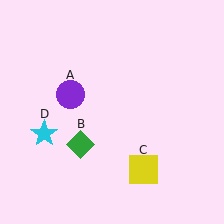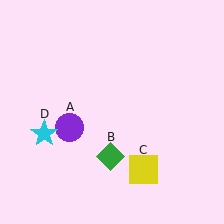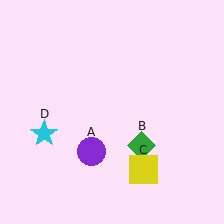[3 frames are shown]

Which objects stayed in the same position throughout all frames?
Yellow square (object C) and cyan star (object D) remained stationary.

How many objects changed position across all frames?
2 objects changed position: purple circle (object A), green diamond (object B).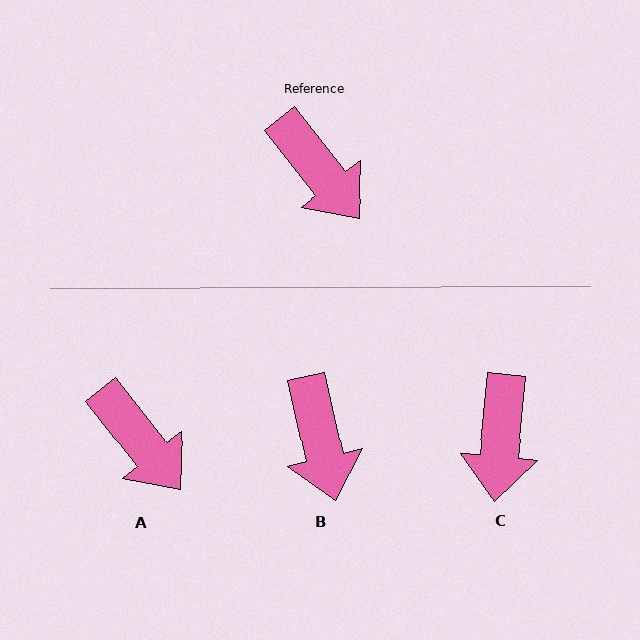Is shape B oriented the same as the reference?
No, it is off by about 25 degrees.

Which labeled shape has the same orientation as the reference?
A.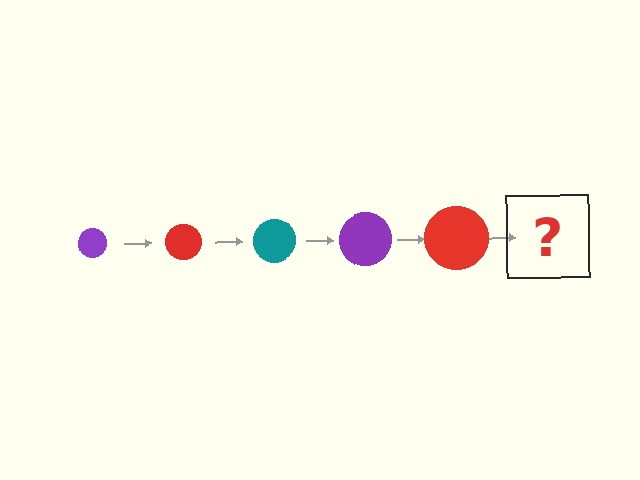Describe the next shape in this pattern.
It should be a teal circle, larger than the previous one.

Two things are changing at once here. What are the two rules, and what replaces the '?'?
The two rules are that the circle grows larger each step and the color cycles through purple, red, and teal. The '?' should be a teal circle, larger than the previous one.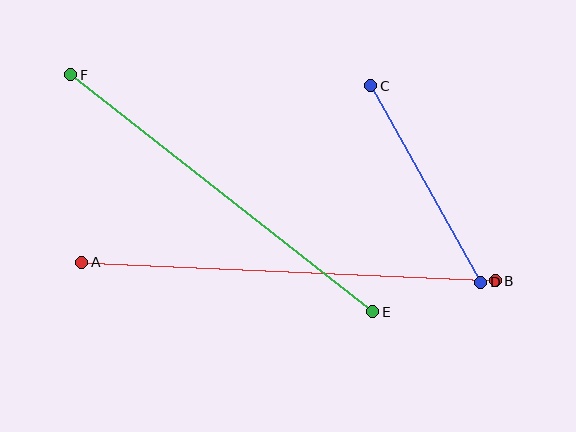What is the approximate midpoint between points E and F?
The midpoint is at approximately (222, 193) pixels.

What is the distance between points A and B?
The distance is approximately 414 pixels.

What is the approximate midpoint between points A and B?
The midpoint is at approximately (288, 272) pixels.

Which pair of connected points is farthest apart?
Points A and B are farthest apart.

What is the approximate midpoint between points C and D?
The midpoint is at approximately (426, 184) pixels.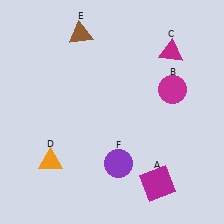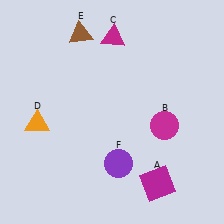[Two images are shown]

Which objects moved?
The objects that moved are: the magenta circle (B), the magenta triangle (C), the orange triangle (D).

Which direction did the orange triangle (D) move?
The orange triangle (D) moved up.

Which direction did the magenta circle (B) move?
The magenta circle (B) moved down.